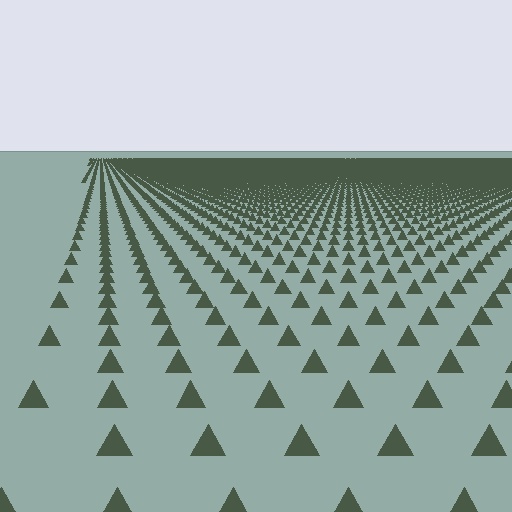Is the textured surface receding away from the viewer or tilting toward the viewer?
The surface is receding away from the viewer. Texture elements get smaller and denser toward the top.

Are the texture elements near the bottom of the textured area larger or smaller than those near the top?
Larger. Near the bottom, elements are closer to the viewer and appear at a bigger on-screen size.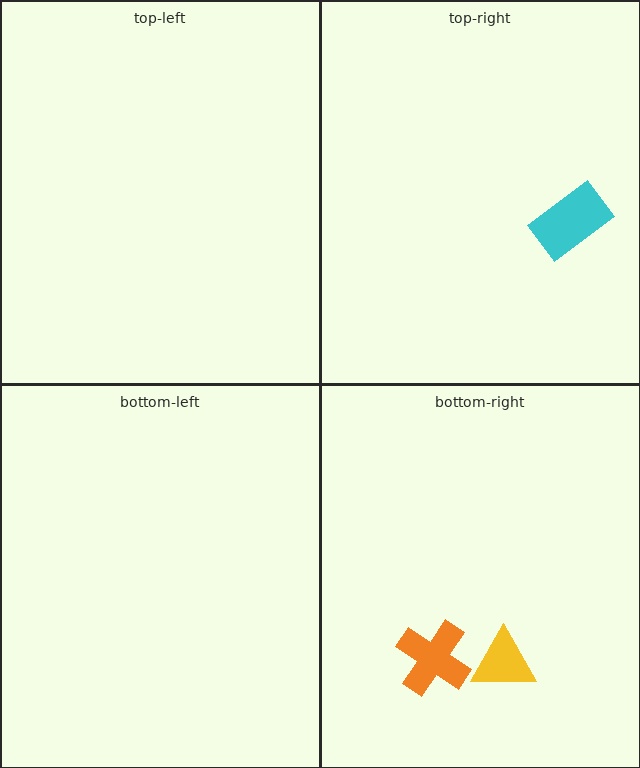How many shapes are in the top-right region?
1.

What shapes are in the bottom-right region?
The orange cross, the yellow triangle.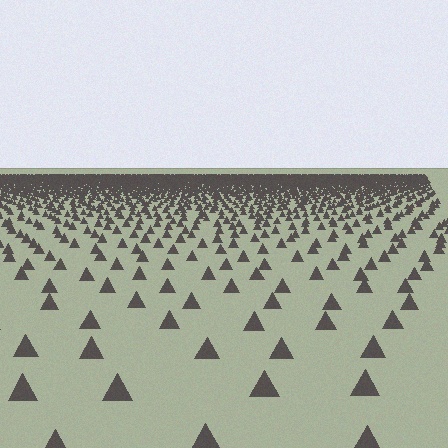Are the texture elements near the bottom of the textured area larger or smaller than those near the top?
Larger. Near the bottom, elements are closer to the viewer and appear at a bigger on-screen size.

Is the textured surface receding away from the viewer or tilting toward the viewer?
The surface is receding away from the viewer. Texture elements get smaller and denser toward the top.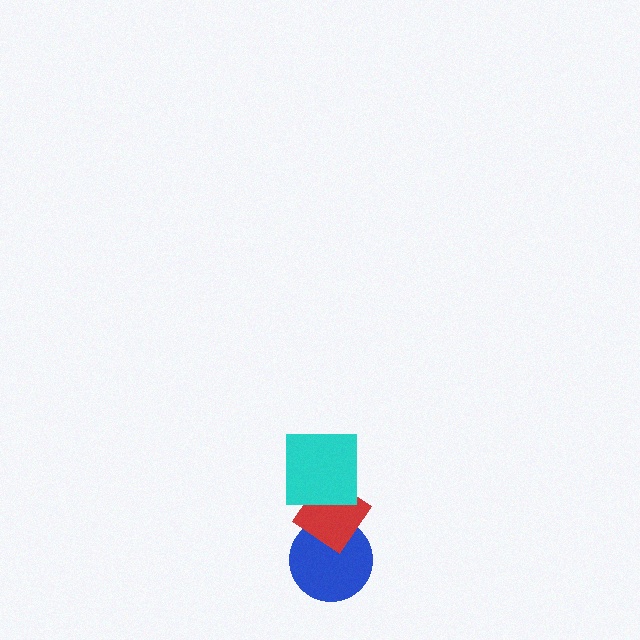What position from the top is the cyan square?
The cyan square is 1st from the top.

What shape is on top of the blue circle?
The red diamond is on top of the blue circle.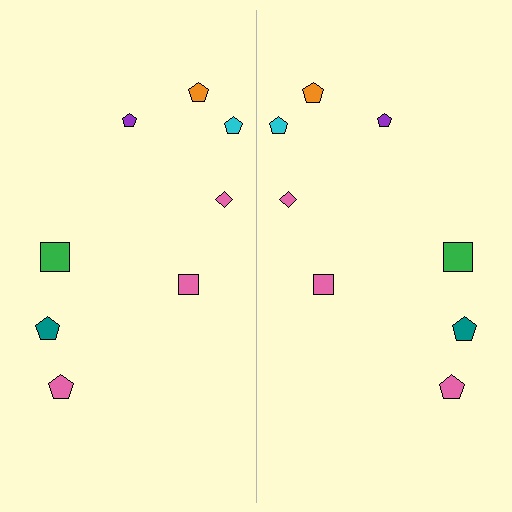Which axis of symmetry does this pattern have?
The pattern has a vertical axis of symmetry running through the center of the image.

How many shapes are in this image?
There are 16 shapes in this image.